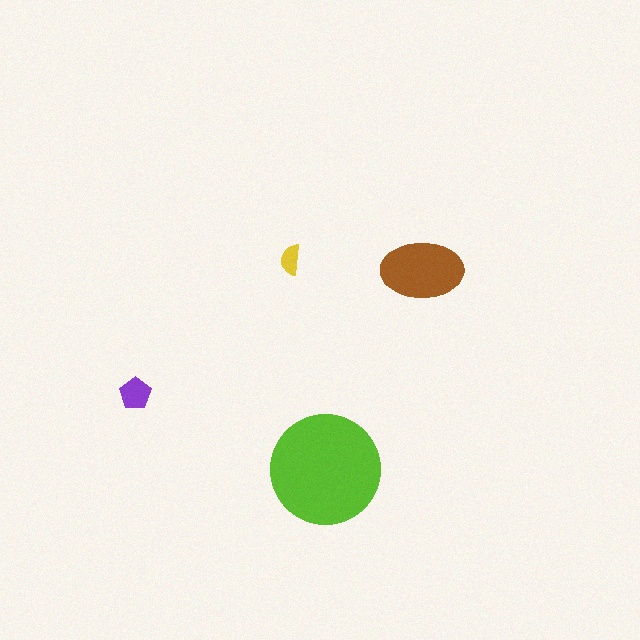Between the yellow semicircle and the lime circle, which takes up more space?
The lime circle.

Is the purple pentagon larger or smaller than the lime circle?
Smaller.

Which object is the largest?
The lime circle.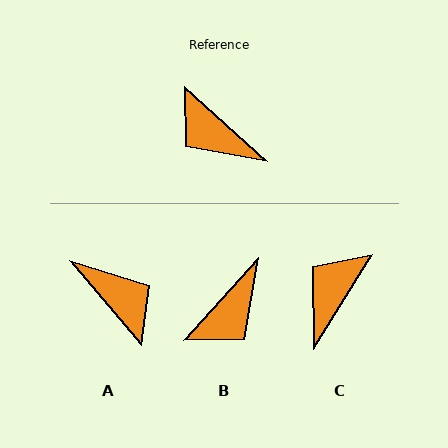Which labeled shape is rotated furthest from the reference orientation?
A, about 172 degrees away.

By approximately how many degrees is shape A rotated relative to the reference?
Approximately 172 degrees counter-clockwise.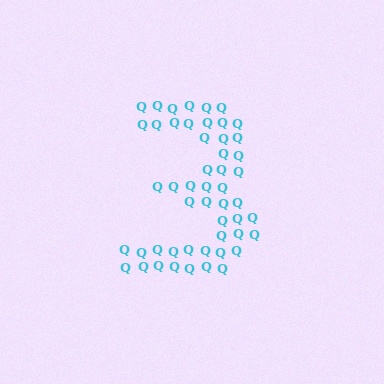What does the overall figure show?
The overall figure shows the digit 3.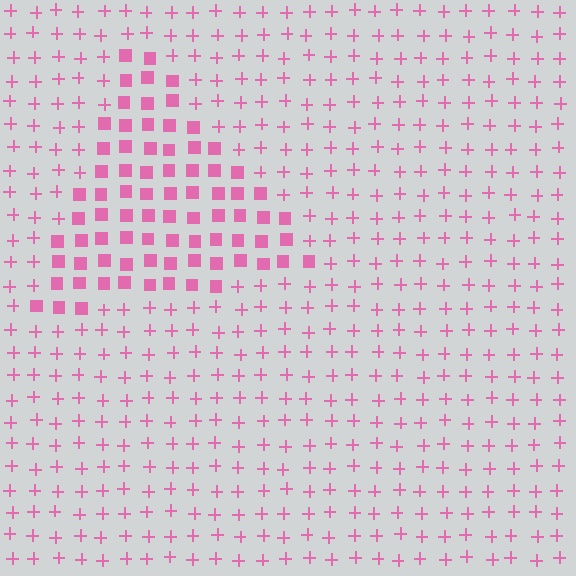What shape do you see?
I see a triangle.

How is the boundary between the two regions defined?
The boundary is defined by a change in element shape: squares inside vs. plus signs outside. All elements share the same color and spacing.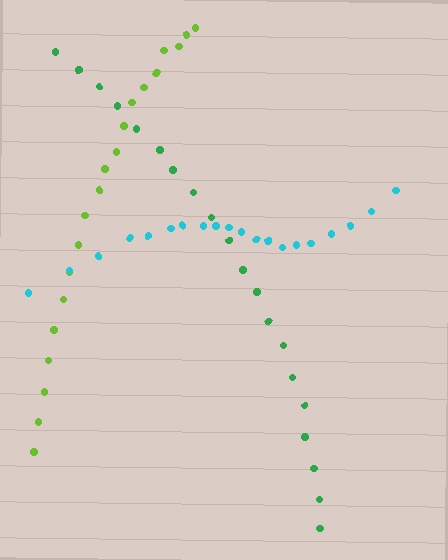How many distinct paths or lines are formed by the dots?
There are 3 distinct paths.